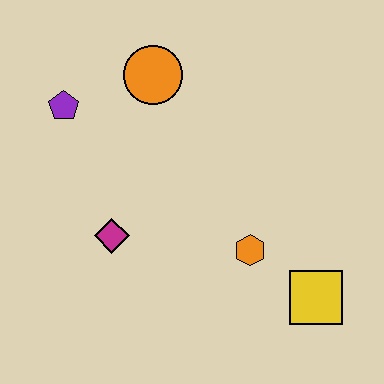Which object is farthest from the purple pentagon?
The yellow square is farthest from the purple pentagon.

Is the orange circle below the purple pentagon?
No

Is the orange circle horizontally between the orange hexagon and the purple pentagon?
Yes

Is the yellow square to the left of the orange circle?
No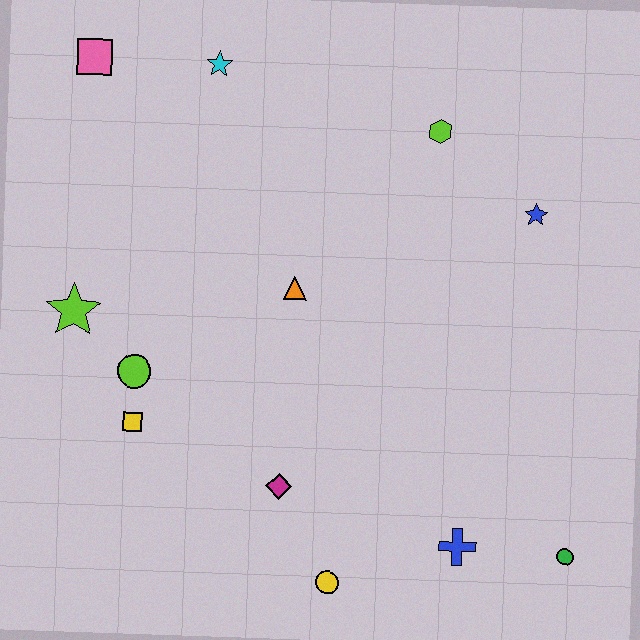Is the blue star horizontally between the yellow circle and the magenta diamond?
No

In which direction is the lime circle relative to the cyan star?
The lime circle is below the cyan star.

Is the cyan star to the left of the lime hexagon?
Yes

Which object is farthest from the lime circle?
The green circle is farthest from the lime circle.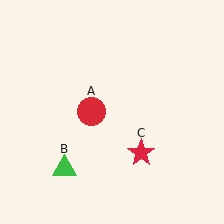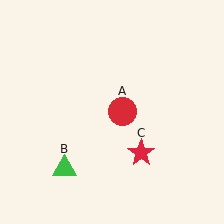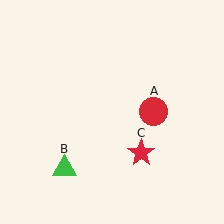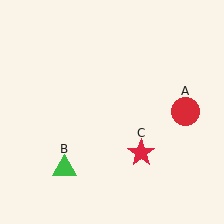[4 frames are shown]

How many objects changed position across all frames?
1 object changed position: red circle (object A).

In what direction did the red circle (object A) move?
The red circle (object A) moved right.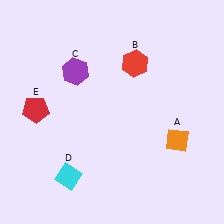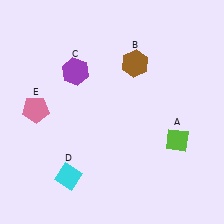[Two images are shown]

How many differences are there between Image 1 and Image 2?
There are 3 differences between the two images.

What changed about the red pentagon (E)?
In Image 1, E is red. In Image 2, it changed to pink.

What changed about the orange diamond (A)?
In Image 1, A is orange. In Image 2, it changed to lime.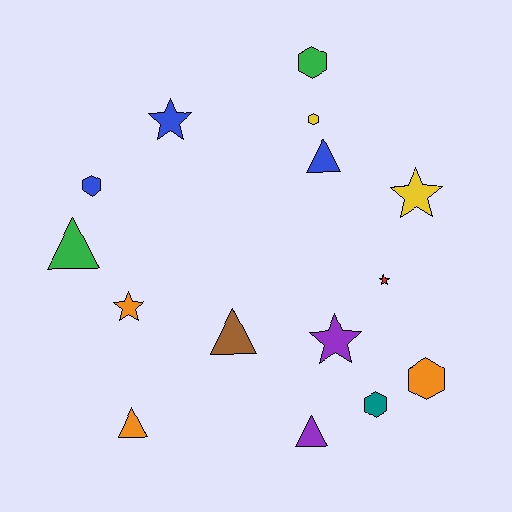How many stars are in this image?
There are 5 stars.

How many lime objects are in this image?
There are no lime objects.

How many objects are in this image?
There are 15 objects.